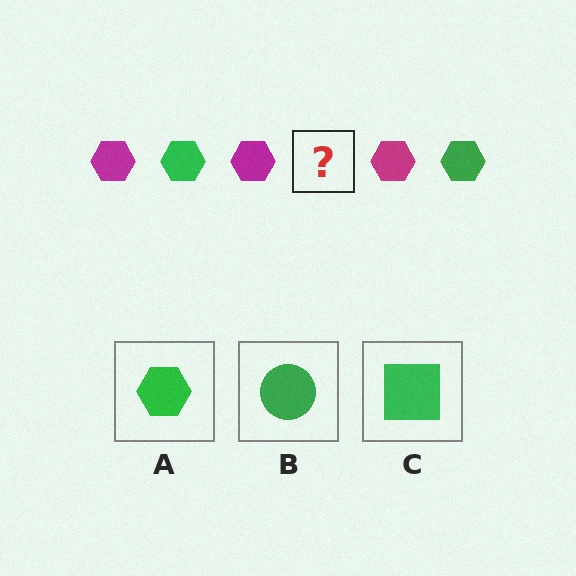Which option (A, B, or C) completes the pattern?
A.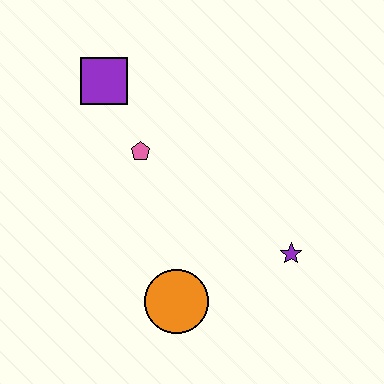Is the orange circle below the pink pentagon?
Yes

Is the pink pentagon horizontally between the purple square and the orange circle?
Yes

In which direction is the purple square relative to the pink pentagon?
The purple square is above the pink pentagon.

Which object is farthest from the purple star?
The purple square is farthest from the purple star.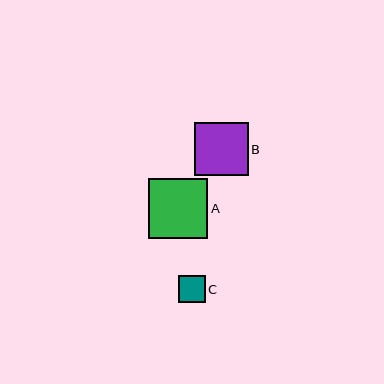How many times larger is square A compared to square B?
Square A is approximately 1.1 times the size of square B.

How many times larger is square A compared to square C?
Square A is approximately 2.2 times the size of square C.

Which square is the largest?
Square A is the largest with a size of approximately 59 pixels.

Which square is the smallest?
Square C is the smallest with a size of approximately 27 pixels.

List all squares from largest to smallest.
From largest to smallest: A, B, C.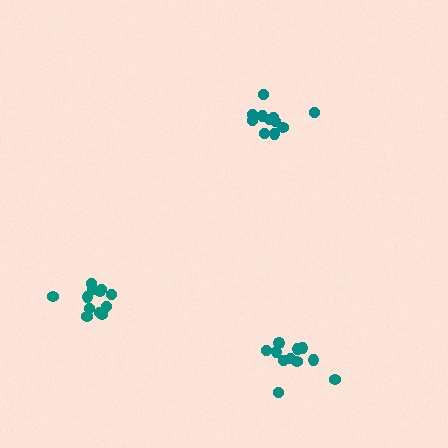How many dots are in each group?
Group 1: 11 dots, Group 2: 12 dots, Group 3: 11 dots (34 total).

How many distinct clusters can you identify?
There are 3 distinct clusters.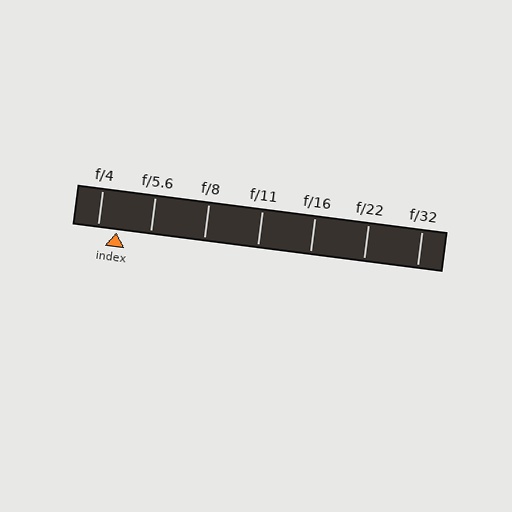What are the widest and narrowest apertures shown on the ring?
The widest aperture shown is f/4 and the narrowest is f/32.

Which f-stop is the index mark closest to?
The index mark is closest to f/4.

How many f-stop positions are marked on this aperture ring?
There are 7 f-stop positions marked.